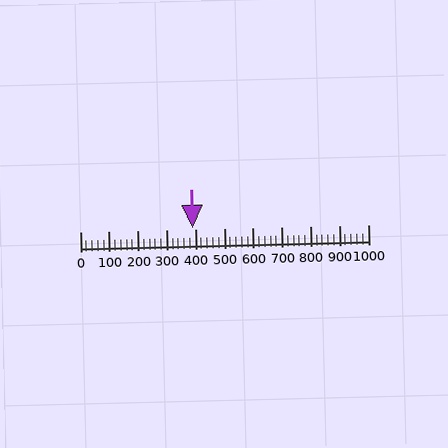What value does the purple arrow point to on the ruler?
The purple arrow points to approximately 390.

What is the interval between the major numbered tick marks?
The major tick marks are spaced 100 units apart.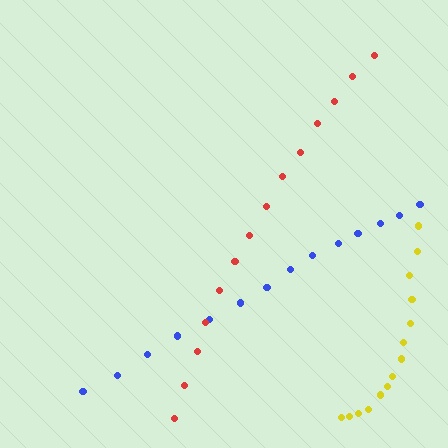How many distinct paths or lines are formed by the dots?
There are 3 distinct paths.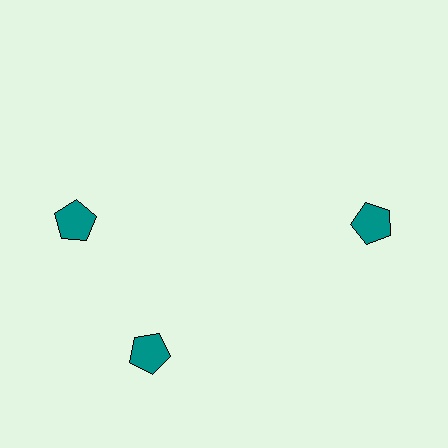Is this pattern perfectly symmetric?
No. The 3 teal pentagons are arranged in a ring, but one element near the 11 o'clock position is rotated out of alignment along the ring, breaking the 3-fold rotational symmetry.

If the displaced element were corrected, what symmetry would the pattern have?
It would have 3-fold rotational symmetry — the pattern would map onto itself every 120 degrees.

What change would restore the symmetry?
The symmetry would be restored by rotating it back into even spacing with its neighbors so that all 3 pentagons sit at equal angles and equal distance from the center.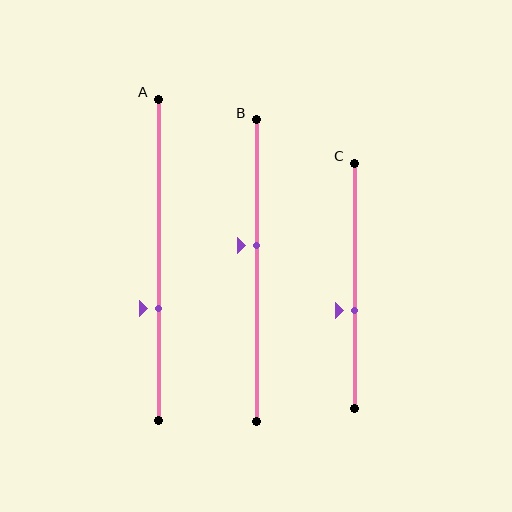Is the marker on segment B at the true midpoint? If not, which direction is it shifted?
No, the marker on segment B is shifted upward by about 8% of the segment length.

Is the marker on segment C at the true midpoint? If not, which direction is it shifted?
No, the marker on segment C is shifted downward by about 10% of the segment length.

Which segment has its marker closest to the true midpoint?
Segment B has its marker closest to the true midpoint.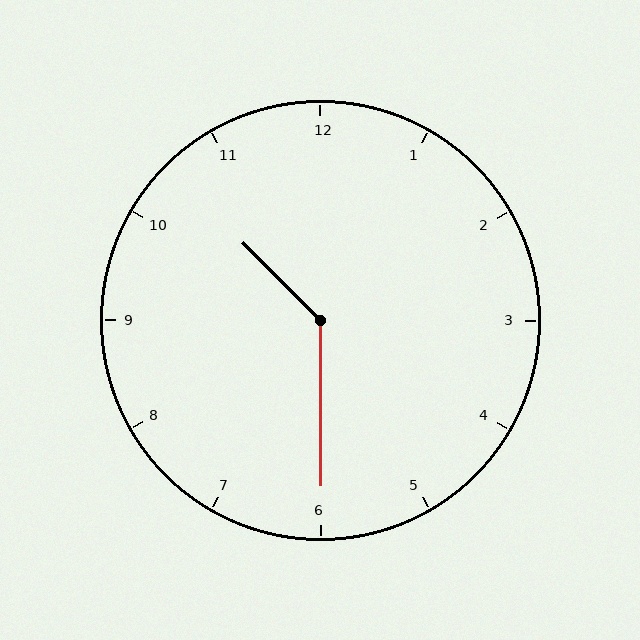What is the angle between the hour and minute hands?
Approximately 135 degrees.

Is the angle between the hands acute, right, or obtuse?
It is obtuse.